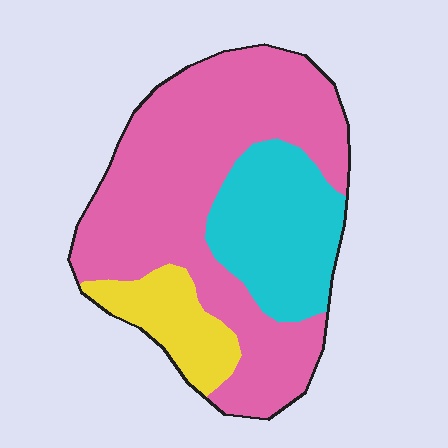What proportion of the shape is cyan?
Cyan covers 25% of the shape.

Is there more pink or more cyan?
Pink.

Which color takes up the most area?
Pink, at roughly 60%.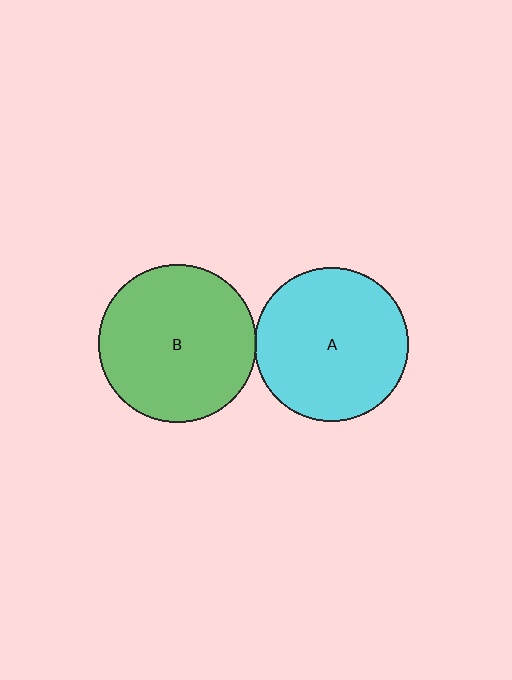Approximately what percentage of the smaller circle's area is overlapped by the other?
Approximately 5%.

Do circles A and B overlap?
Yes.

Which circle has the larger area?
Circle B (green).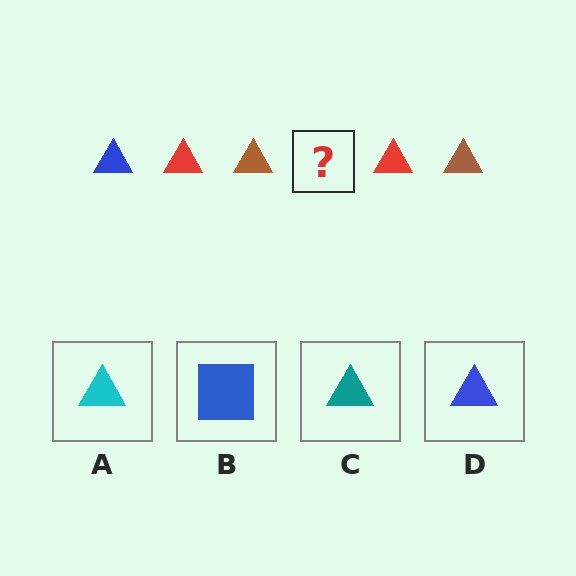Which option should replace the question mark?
Option D.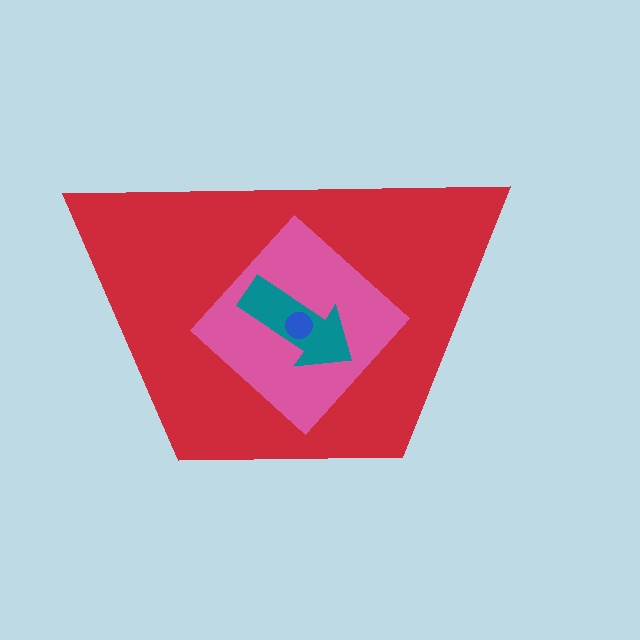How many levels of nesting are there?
4.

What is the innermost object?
The blue circle.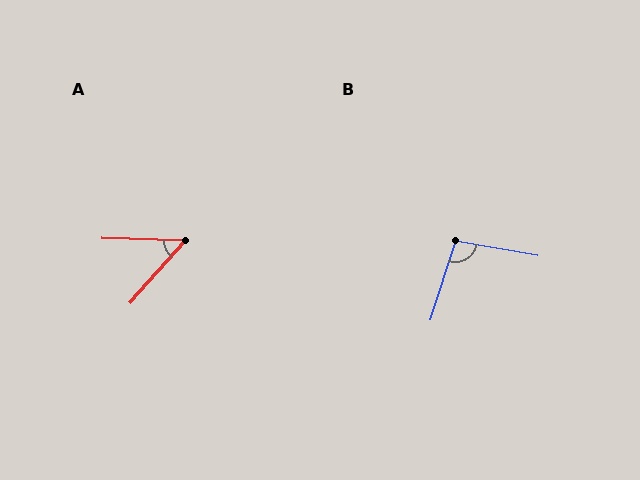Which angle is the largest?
B, at approximately 98 degrees.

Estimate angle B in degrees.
Approximately 98 degrees.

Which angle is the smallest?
A, at approximately 50 degrees.